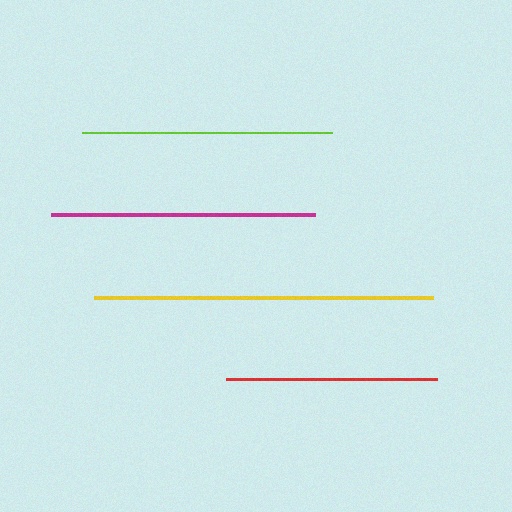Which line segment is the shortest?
The red line is the shortest at approximately 211 pixels.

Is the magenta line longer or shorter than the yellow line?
The yellow line is longer than the magenta line.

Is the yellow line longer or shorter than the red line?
The yellow line is longer than the red line.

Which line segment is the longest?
The yellow line is the longest at approximately 340 pixels.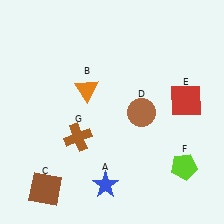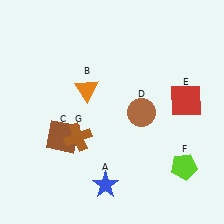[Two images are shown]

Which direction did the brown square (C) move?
The brown square (C) moved up.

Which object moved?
The brown square (C) moved up.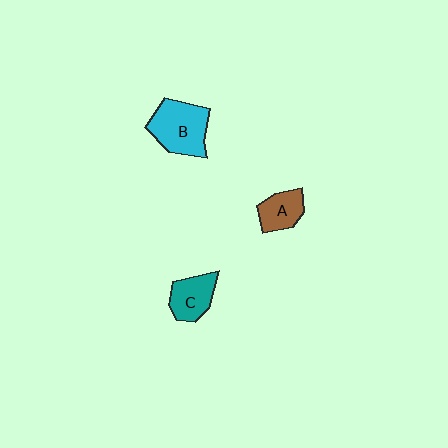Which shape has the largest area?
Shape B (cyan).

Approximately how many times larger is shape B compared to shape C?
Approximately 1.5 times.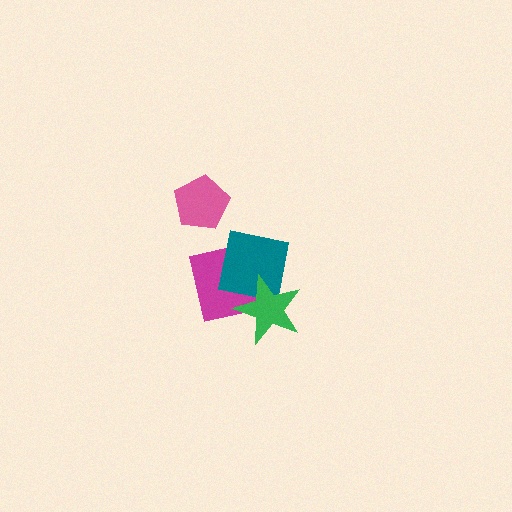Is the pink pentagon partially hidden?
No, no other shape covers it.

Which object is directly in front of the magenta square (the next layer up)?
The teal square is directly in front of the magenta square.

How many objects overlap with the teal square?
2 objects overlap with the teal square.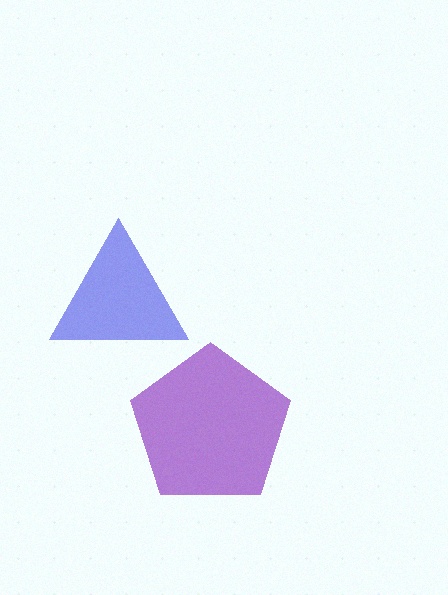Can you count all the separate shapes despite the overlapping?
Yes, there are 2 separate shapes.